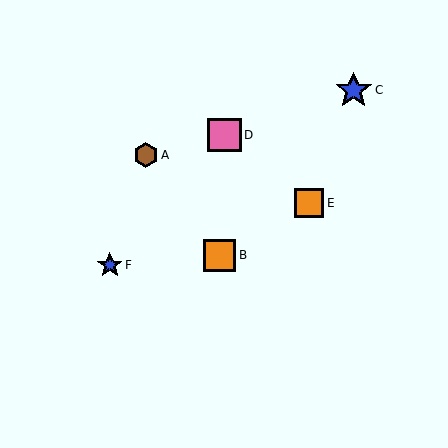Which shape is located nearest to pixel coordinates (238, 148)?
The pink square (labeled D) at (224, 135) is nearest to that location.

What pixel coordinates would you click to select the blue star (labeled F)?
Click at (110, 265) to select the blue star F.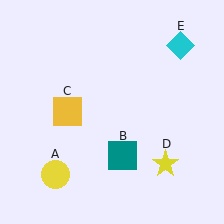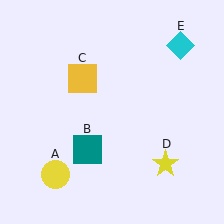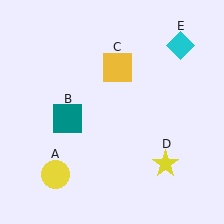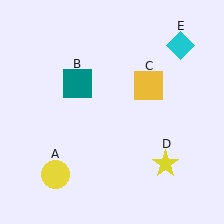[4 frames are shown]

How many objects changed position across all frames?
2 objects changed position: teal square (object B), yellow square (object C).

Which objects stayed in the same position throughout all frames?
Yellow circle (object A) and yellow star (object D) and cyan diamond (object E) remained stationary.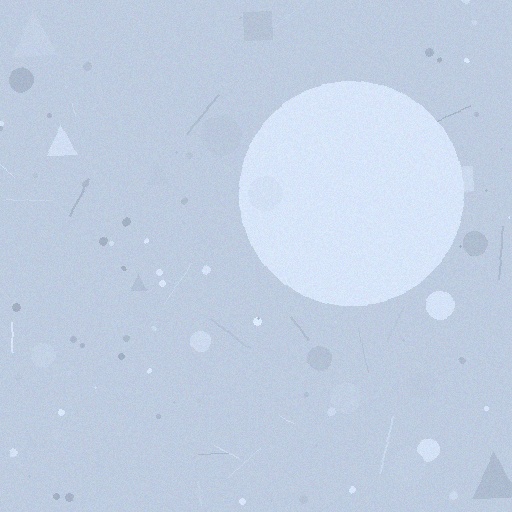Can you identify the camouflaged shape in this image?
The camouflaged shape is a circle.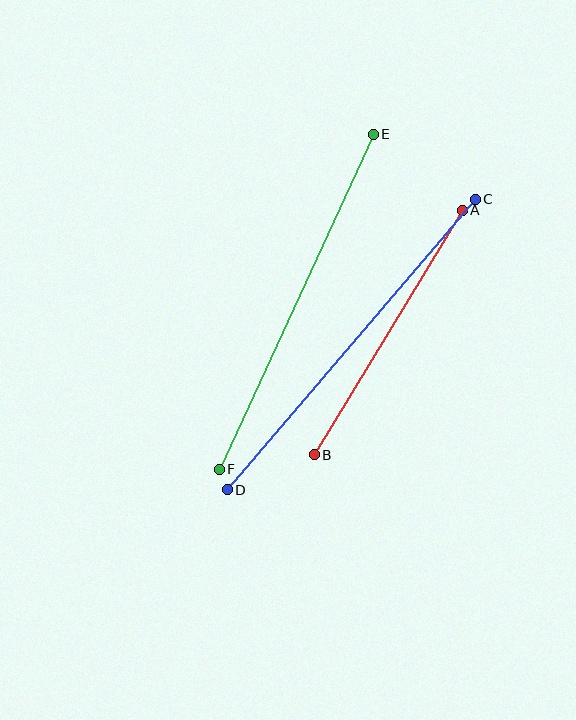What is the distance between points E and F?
The distance is approximately 369 pixels.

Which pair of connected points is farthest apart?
Points C and D are farthest apart.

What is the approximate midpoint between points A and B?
The midpoint is at approximately (388, 332) pixels.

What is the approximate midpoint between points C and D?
The midpoint is at approximately (351, 345) pixels.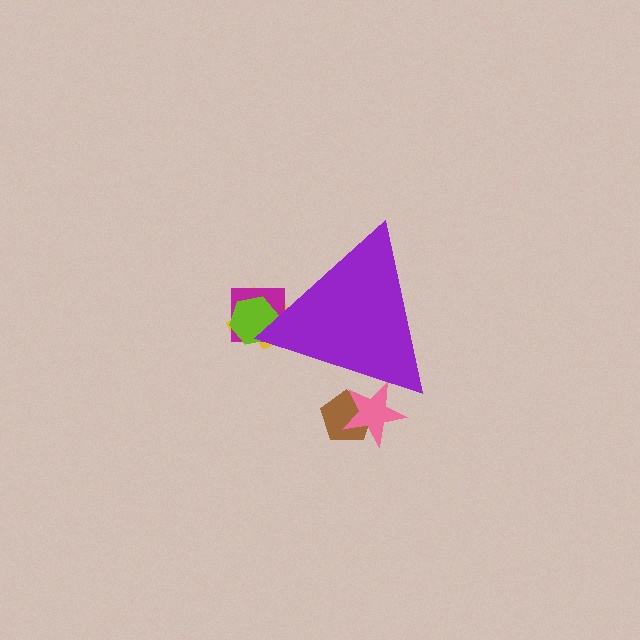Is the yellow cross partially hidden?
Yes, the yellow cross is partially hidden behind the purple triangle.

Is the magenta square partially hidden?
Yes, the magenta square is partially hidden behind the purple triangle.